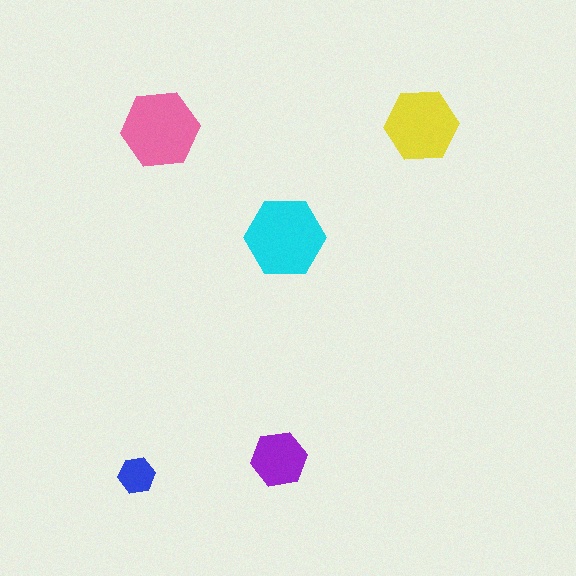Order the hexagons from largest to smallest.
the cyan one, the pink one, the yellow one, the purple one, the blue one.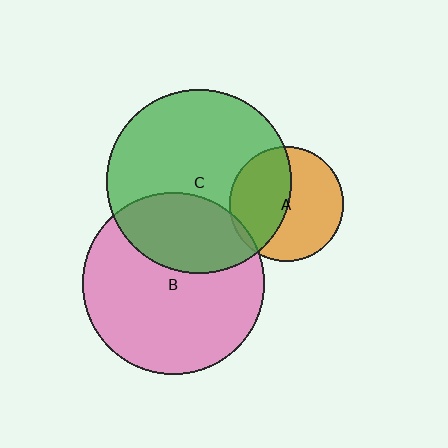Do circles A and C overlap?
Yes.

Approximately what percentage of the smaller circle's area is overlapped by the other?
Approximately 45%.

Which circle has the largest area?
Circle C (green).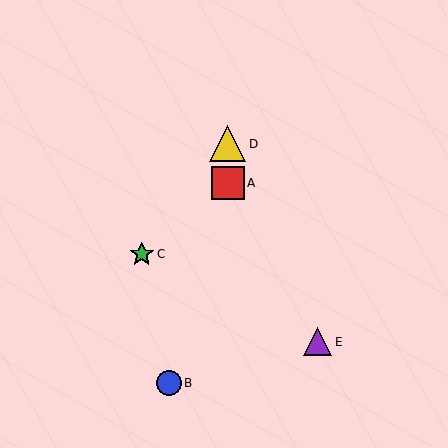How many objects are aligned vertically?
2 objects (A, D) are aligned vertically.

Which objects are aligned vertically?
Objects A, D are aligned vertically.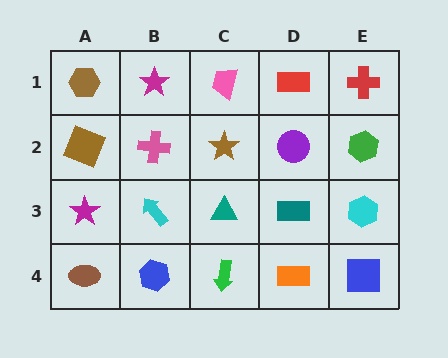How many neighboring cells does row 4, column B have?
3.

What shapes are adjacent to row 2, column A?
A brown hexagon (row 1, column A), a magenta star (row 3, column A), a pink cross (row 2, column B).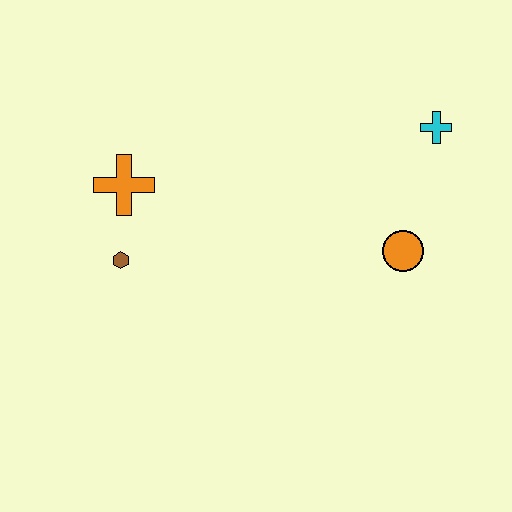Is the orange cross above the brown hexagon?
Yes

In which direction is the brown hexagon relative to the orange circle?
The brown hexagon is to the left of the orange circle.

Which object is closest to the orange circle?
The cyan cross is closest to the orange circle.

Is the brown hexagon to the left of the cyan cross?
Yes